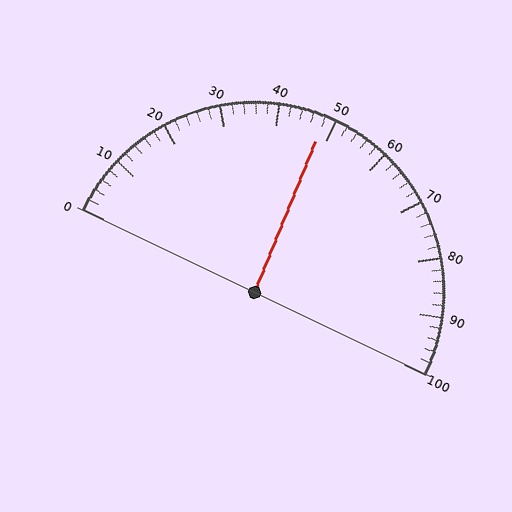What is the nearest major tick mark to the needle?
The nearest major tick mark is 50.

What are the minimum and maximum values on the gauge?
The gauge ranges from 0 to 100.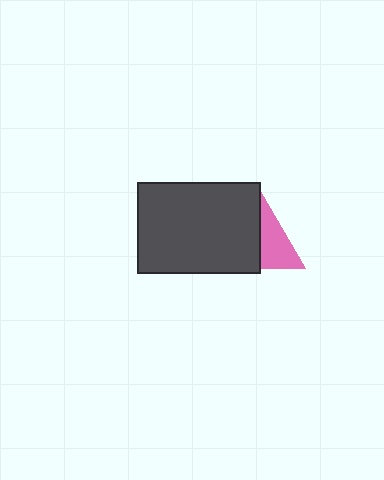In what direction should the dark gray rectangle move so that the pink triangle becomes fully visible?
The dark gray rectangle should move left. That is the shortest direction to clear the overlap and leave the pink triangle fully visible.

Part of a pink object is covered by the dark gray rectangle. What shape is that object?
It is a triangle.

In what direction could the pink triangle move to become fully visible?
The pink triangle could move right. That would shift it out from behind the dark gray rectangle entirely.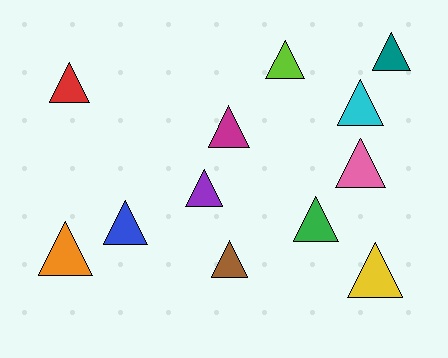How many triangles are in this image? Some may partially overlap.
There are 12 triangles.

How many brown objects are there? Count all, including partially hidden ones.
There is 1 brown object.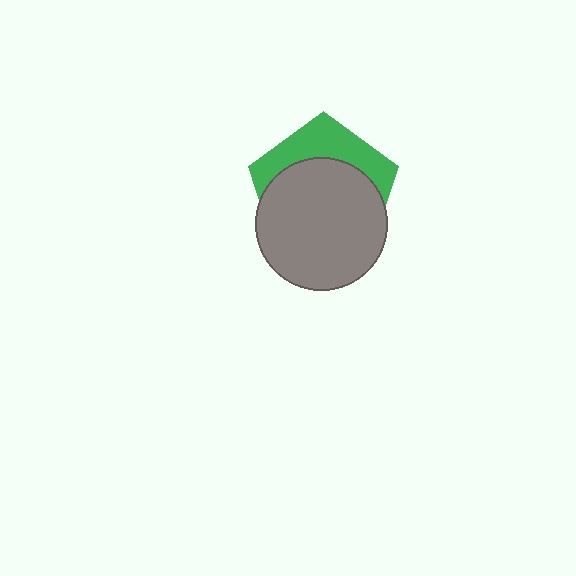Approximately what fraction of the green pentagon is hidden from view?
Roughly 67% of the green pentagon is hidden behind the gray circle.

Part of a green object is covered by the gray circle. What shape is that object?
It is a pentagon.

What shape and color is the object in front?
The object in front is a gray circle.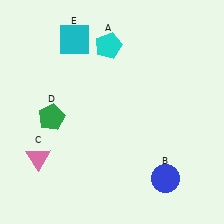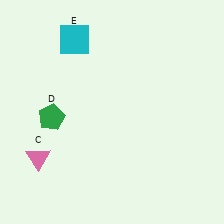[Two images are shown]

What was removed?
The cyan pentagon (A), the blue circle (B) were removed in Image 2.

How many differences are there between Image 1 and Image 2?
There are 2 differences between the two images.